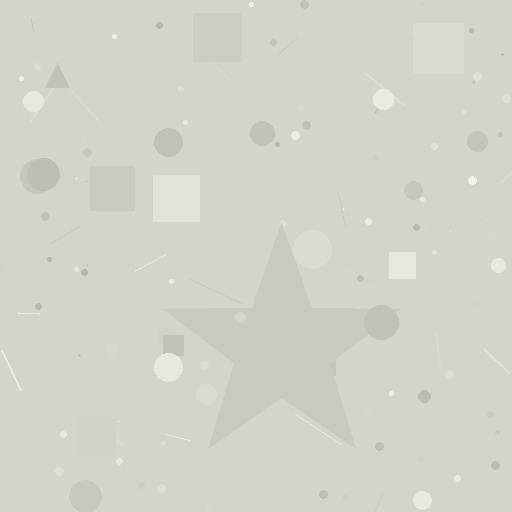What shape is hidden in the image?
A star is hidden in the image.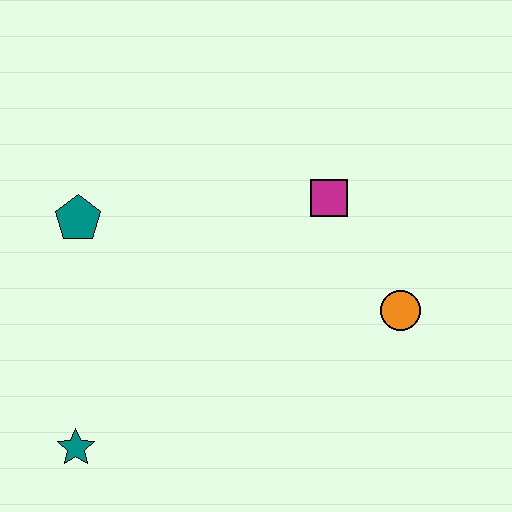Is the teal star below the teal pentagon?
Yes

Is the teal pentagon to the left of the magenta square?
Yes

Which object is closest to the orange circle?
The magenta square is closest to the orange circle.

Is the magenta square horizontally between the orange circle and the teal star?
Yes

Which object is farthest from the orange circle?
The teal star is farthest from the orange circle.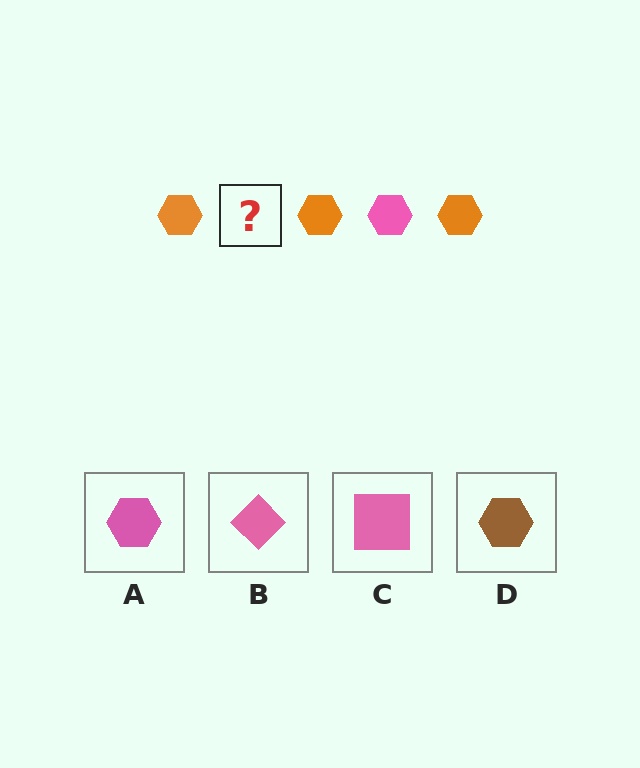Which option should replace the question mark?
Option A.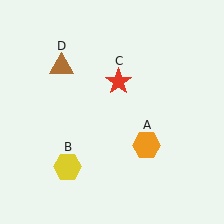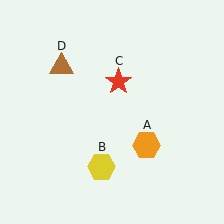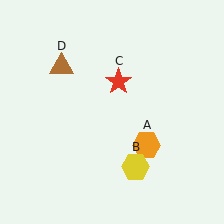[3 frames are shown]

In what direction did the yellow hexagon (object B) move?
The yellow hexagon (object B) moved right.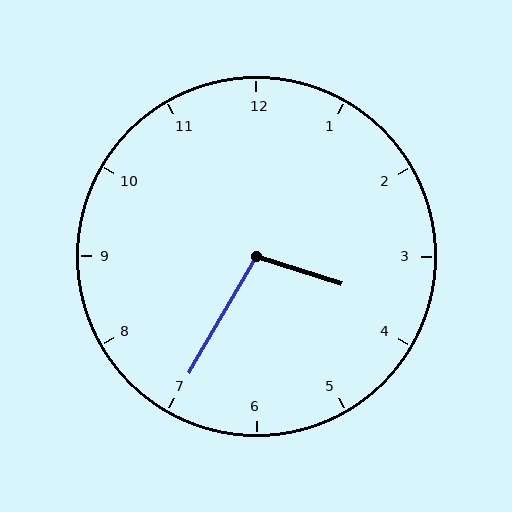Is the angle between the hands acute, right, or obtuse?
It is obtuse.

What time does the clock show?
3:35.